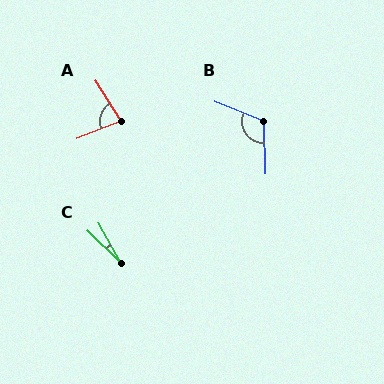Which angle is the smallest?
C, at approximately 16 degrees.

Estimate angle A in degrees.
Approximately 79 degrees.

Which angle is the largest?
B, at approximately 114 degrees.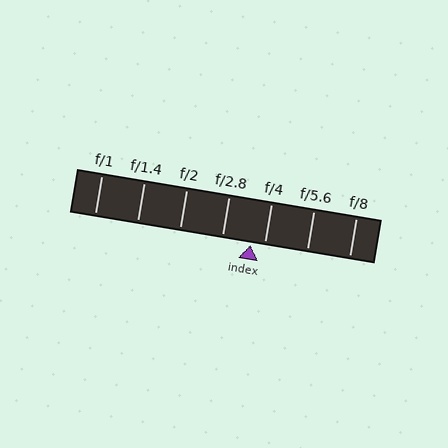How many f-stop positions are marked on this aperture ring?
There are 7 f-stop positions marked.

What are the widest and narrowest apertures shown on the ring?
The widest aperture shown is f/1 and the narrowest is f/8.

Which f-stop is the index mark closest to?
The index mark is closest to f/4.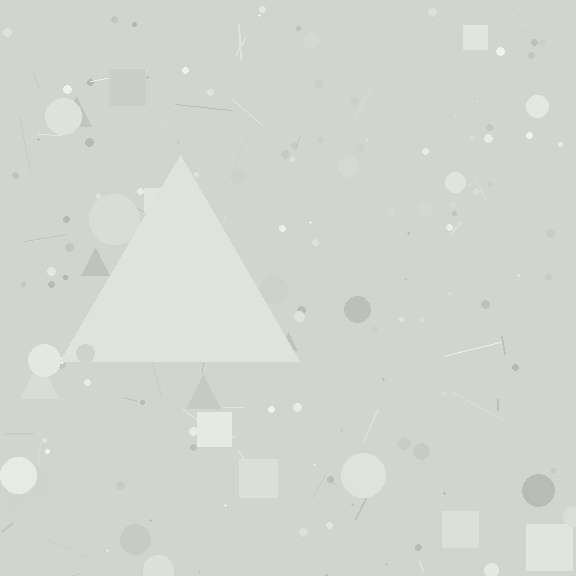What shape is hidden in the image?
A triangle is hidden in the image.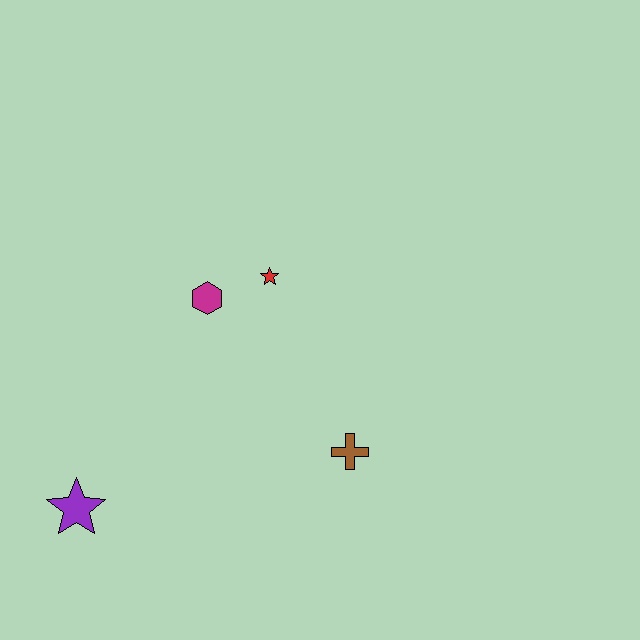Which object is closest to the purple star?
The magenta hexagon is closest to the purple star.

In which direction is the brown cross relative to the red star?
The brown cross is below the red star.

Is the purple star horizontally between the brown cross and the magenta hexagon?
No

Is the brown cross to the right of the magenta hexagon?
Yes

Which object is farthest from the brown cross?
The purple star is farthest from the brown cross.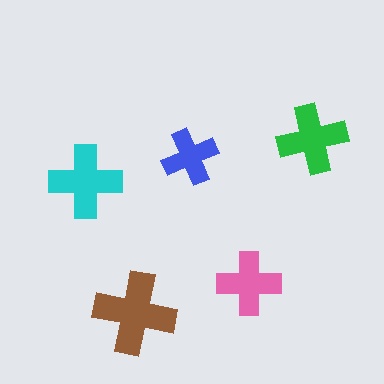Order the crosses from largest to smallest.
the brown one, the cyan one, the green one, the pink one, the blue one.